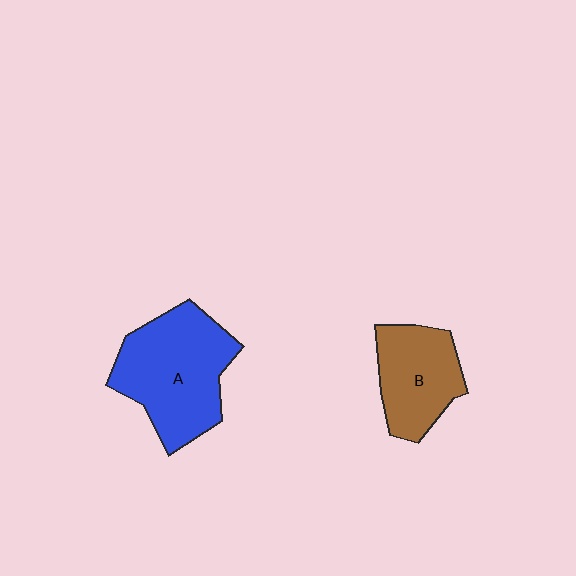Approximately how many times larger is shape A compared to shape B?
Approximately 1.5 times.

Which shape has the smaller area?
Shape B (brown).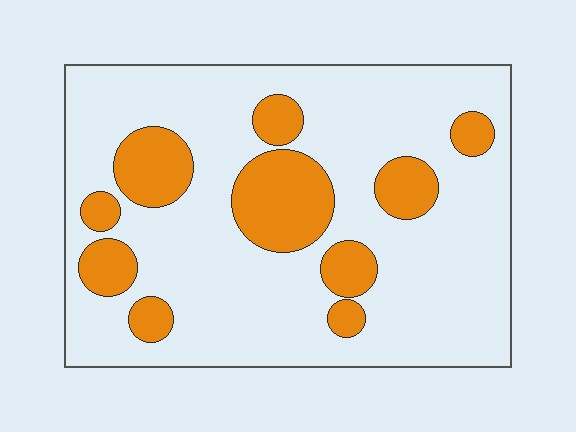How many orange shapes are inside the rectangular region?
10.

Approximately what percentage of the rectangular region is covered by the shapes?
Approximately 20%.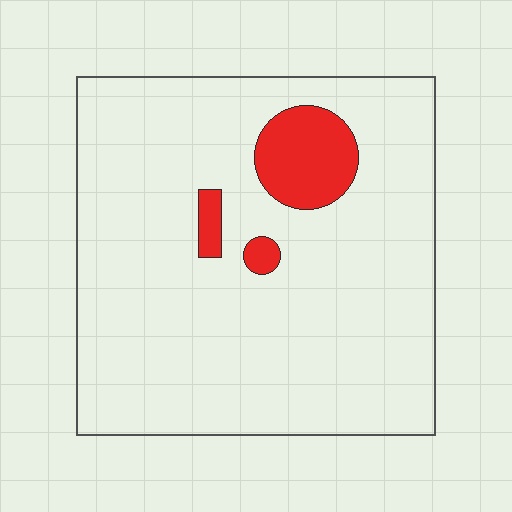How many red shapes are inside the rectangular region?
3.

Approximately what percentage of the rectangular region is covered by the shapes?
Approximately 10%.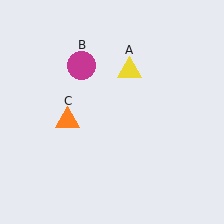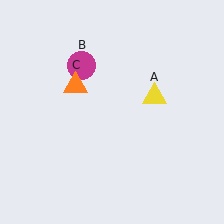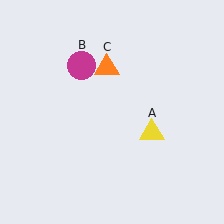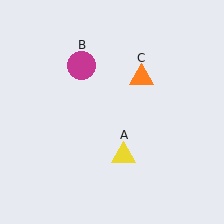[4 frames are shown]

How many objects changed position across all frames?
2 objects changed position: yellow triangle (object A), orange triangle (object C).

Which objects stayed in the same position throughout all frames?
Magenta circle (object B) remained stationary.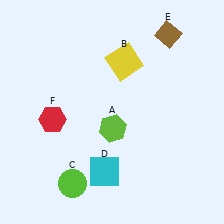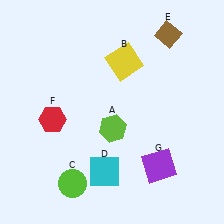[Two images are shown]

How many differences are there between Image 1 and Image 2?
There is 1 difference between the two images.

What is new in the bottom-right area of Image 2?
A purple square (G) was added in the bottom-right area of Image 2.